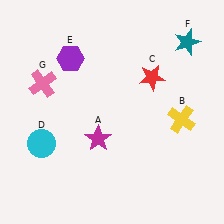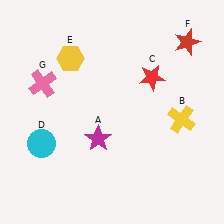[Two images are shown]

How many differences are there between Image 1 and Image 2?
There are 2 differences between the two images.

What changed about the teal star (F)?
In Image 1, F is teal. In Image 2, it changed to red.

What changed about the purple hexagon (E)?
In Image 1, E is purple. In Image 2, it changed to yellow.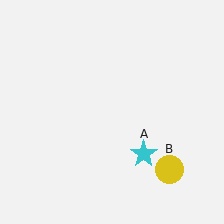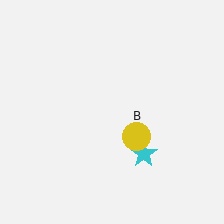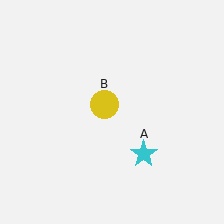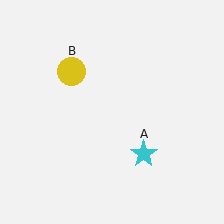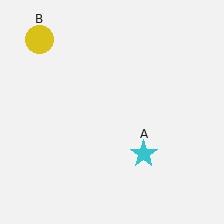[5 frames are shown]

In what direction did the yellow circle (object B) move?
The yellow circle (object B) moved up and to the left.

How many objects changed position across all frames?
1 object changed position: yellow circle (object B).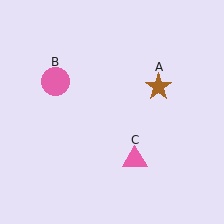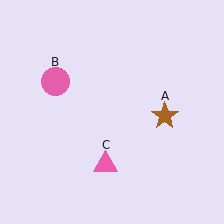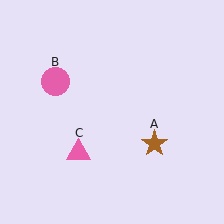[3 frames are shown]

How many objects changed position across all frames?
2 objects changed position: brown star (object A), pink triangle (object C).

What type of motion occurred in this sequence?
The brown star (object A), pink triangle (object C) rotated clockwise around the center of the scene.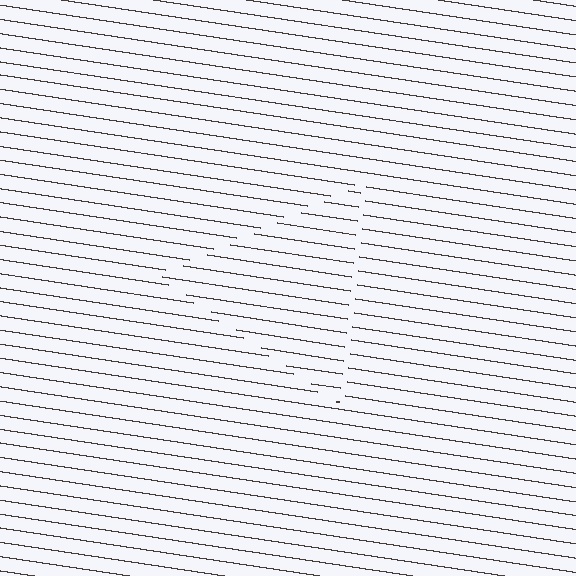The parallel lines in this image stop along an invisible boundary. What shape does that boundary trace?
An illusory triangle. The interior of the shape contains the same grating, shifted by half a period — the contour is defined by the phase discontinuity where line-ends from the inner and outer gratings abut.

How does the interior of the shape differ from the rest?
The interior of the shape contains the same grating, shifted by half a period — the contour is defined by the phase discontinuity where line-ends from the inner and outer gratings abut.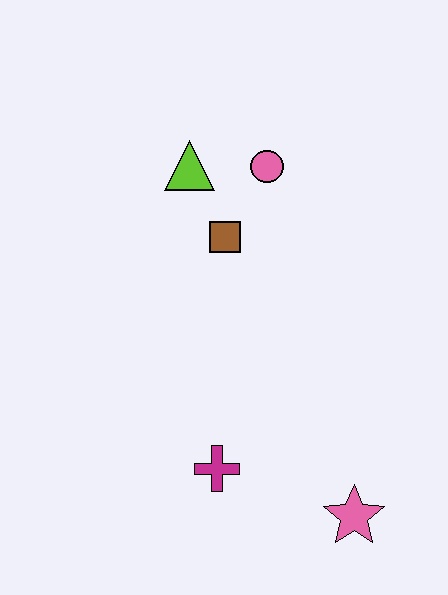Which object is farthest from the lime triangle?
The pink star is farthest from the lime triangle.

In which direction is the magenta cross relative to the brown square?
The magenta cross is below the brown square.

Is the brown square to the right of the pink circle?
No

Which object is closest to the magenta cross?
The pink star is closest to the magenta cross.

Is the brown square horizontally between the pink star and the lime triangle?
Yes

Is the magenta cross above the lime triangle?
No